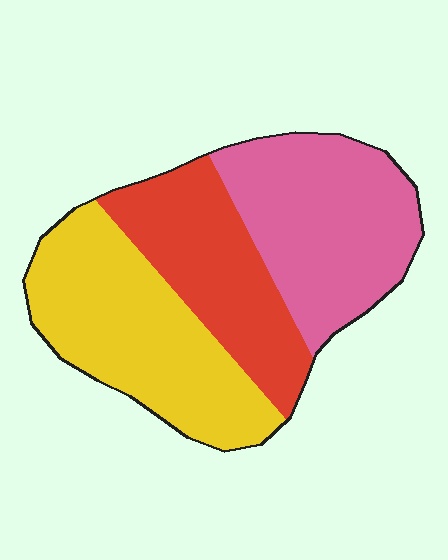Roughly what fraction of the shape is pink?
Pink covers around 35% of the shape.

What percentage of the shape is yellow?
Yellow takes up between a quarter and a half of the shape.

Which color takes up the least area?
Red, at roughly 30%.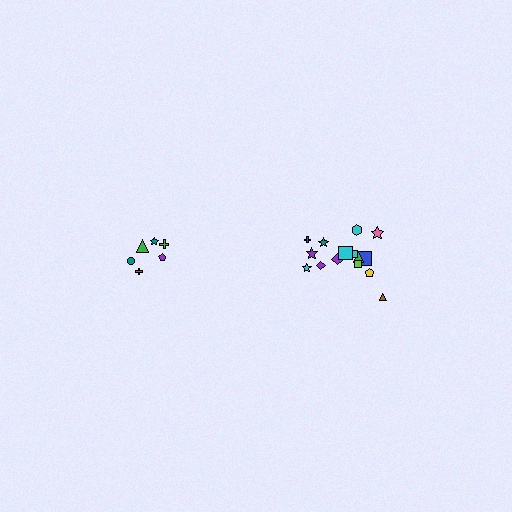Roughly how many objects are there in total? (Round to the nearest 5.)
Roughly 20 objects in total.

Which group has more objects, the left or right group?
The right group.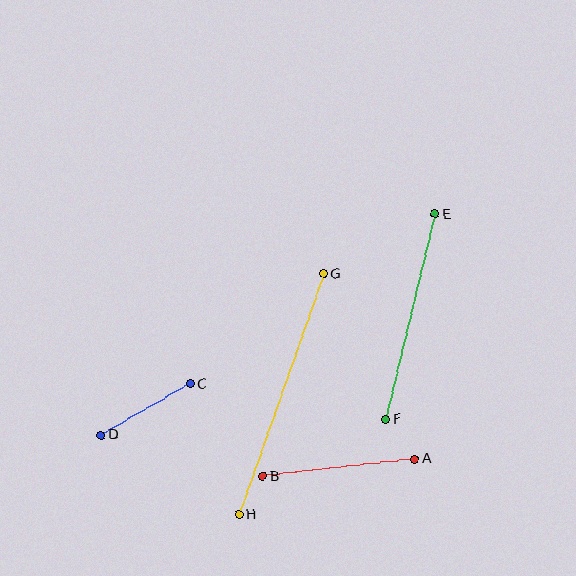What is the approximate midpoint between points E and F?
The midpoint is at approximately (410, 317) pixels.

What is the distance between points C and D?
The distance is approximately 102 pixels.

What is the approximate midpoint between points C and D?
The midpoint is at approximately (146, 410) pixels.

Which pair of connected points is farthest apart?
Points G and H are farthest apart.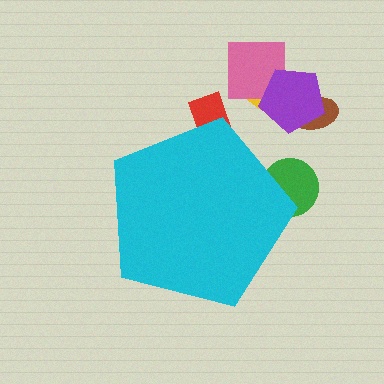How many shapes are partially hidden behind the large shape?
2 shapes are partially hidden.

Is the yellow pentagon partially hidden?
No, the yellow pentagon is fully visible.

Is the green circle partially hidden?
Yes, the green circle is partially hidden behind the cyan pentagon.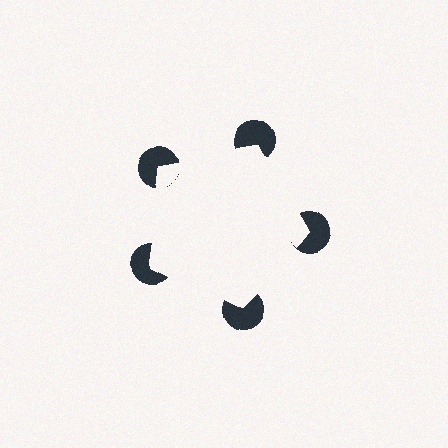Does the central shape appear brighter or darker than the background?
It typically appears slightly brighter than the background, even though no actual brightness change is drawn.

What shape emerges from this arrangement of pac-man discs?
An illusory pentagon — its edges are inferred from the aligned wedge cuts in the pac-man discs, not physically drawn.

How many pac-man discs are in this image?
There are 5 — one at each vertex of the illusory pentagon.